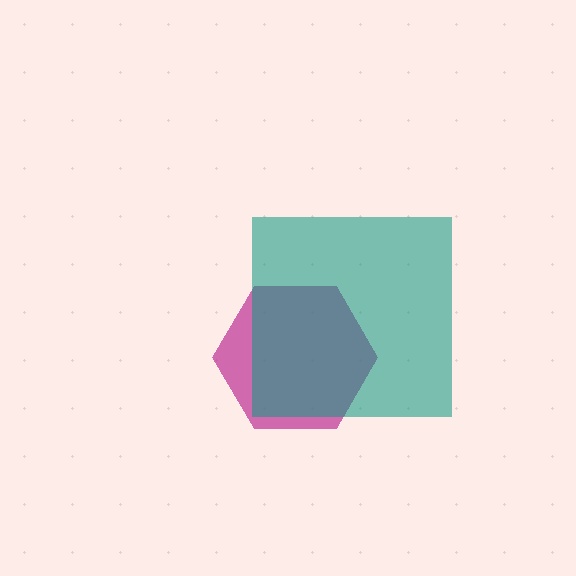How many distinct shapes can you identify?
There are 2 distinct shapes: a magenta hexagon, a teal square.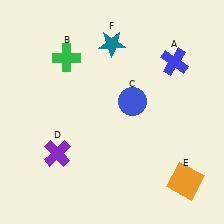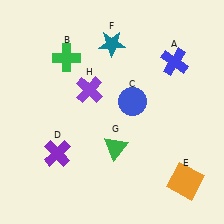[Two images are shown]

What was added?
A green triangle (G), a purple cross (H) were added in Image 2.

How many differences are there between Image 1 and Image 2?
There are 2 differences between the two images.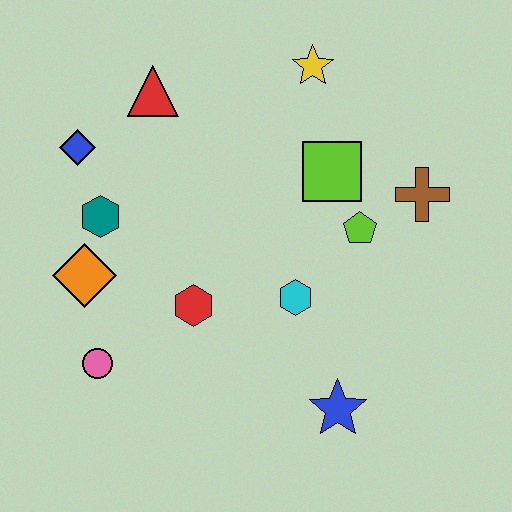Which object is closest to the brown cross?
The lime pentagon is closest to the brown cross.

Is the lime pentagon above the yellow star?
No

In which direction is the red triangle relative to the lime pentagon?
The red triangle is to the left of the lime pentagon.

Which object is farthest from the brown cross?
The pink circle is farthest from the brown cross.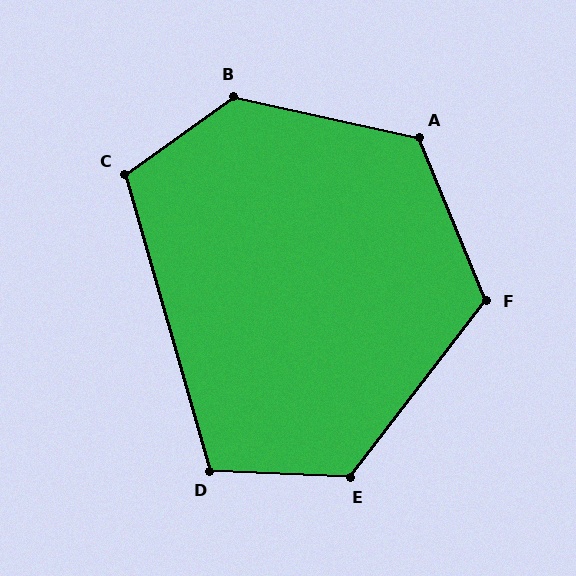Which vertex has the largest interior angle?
B, at approximately 132 degrees.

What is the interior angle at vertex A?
Approximately 125 degrees (obtuse).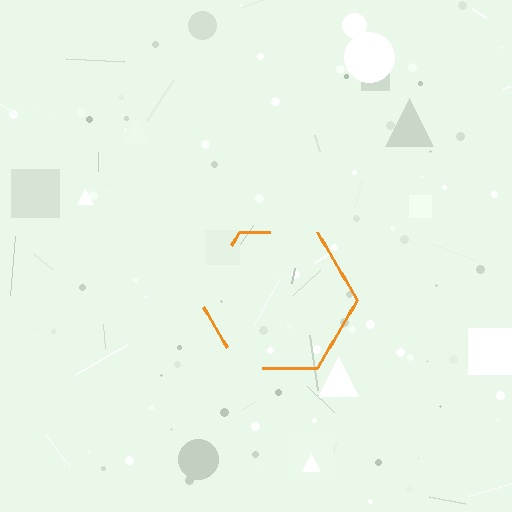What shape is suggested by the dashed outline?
The dashed outline suggests a hexagon.